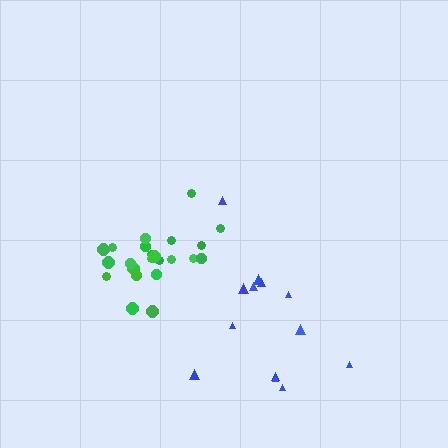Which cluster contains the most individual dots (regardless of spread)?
Green (24).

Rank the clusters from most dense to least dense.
green, blue.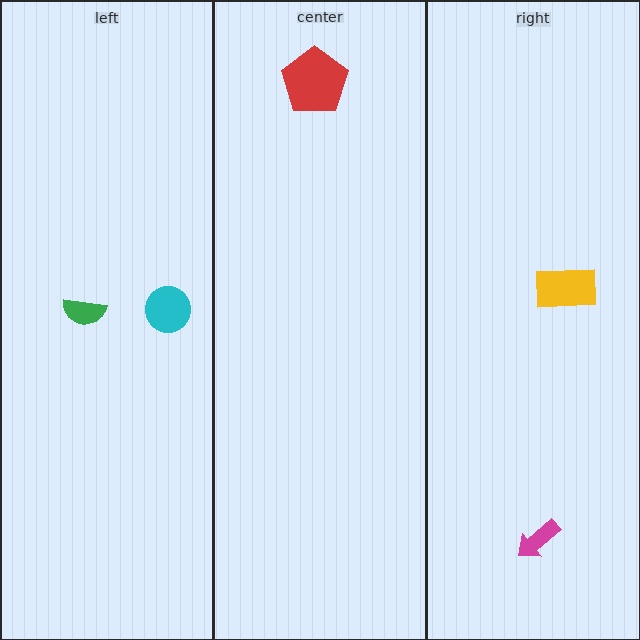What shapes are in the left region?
The cyan circle, the green semicircle.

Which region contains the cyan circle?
The left region.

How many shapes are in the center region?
1.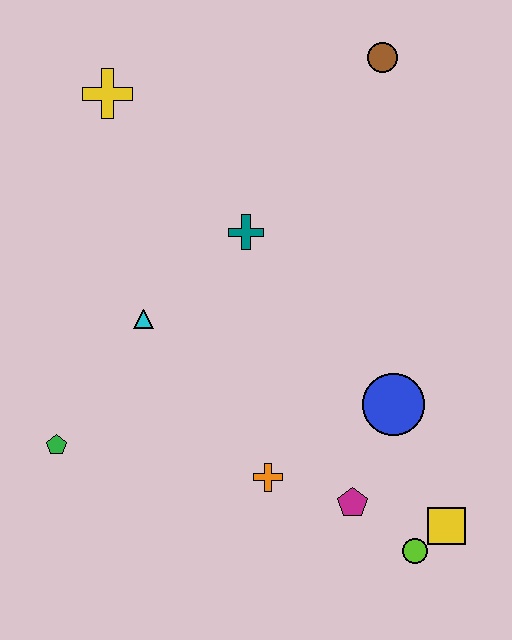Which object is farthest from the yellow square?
The yellow cross is farthest from the yellow square.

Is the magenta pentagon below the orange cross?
Yes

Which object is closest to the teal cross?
The cyan triangle is closest to the teal cross.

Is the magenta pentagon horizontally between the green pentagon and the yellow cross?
No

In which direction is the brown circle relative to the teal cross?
The brown circle is above the teal cross.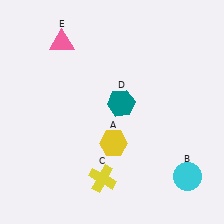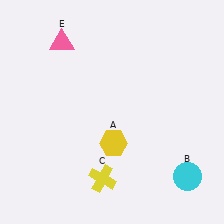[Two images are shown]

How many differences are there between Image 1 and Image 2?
There is 1 difference between the two images.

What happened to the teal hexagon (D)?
The teal hexagon (D) was removed in Image 2. It was in the top-right area of Image 1.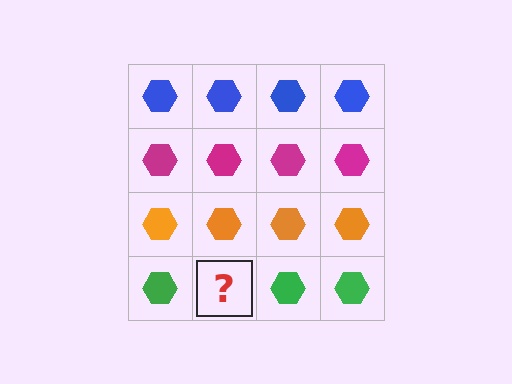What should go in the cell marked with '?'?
The missing cell should contain a green hexagon.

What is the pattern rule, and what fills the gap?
The rule is that each row has a consistent color. The gap should be filled with a green hexagon.